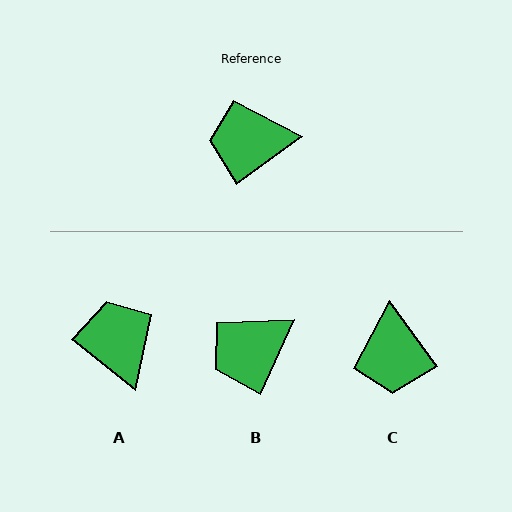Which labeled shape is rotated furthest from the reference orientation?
C, about 89 degrees away.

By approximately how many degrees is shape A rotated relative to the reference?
Approximately 75 degrees clockwise.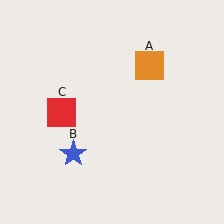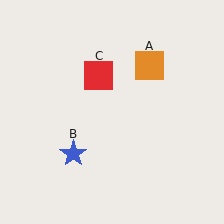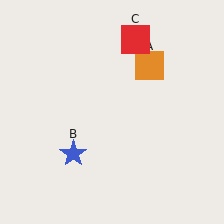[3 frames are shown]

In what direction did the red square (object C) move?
The red square (object C) moved up and to the right.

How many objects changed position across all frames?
1 object changed position: red square (object C).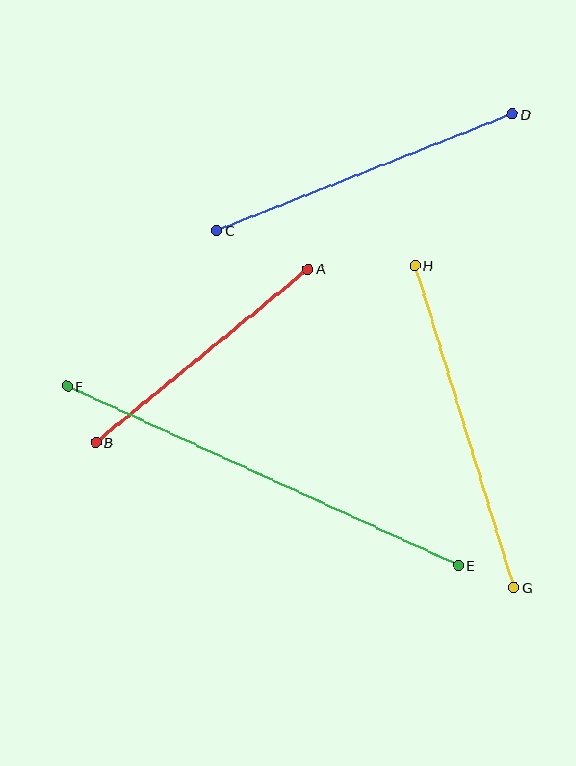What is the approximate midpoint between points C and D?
The midpoint is at approximately (364, 172) pixels.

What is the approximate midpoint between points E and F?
The midpoint is at approximately (263, 476) pixels.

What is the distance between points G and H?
The distance is approximately 337 pixels.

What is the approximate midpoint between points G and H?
The midpoint is at approximately (465, 427) pixels.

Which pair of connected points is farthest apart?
Points E and F are farthest apart.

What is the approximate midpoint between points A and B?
The midpoint is at approximately (202, 356) pixels.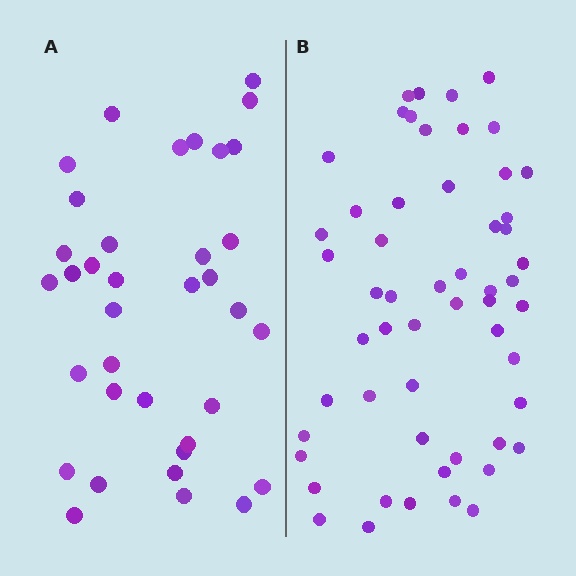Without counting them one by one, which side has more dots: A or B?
Region B (the right region) has more dots.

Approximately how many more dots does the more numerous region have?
Region B has approximately 20 more dots than region A.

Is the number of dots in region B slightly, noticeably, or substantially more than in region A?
Region B has substantially more. The ratio is roughly 1.5 to 1.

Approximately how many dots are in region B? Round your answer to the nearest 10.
About 60 dots. (The exact count is 55, which rounds to 60.)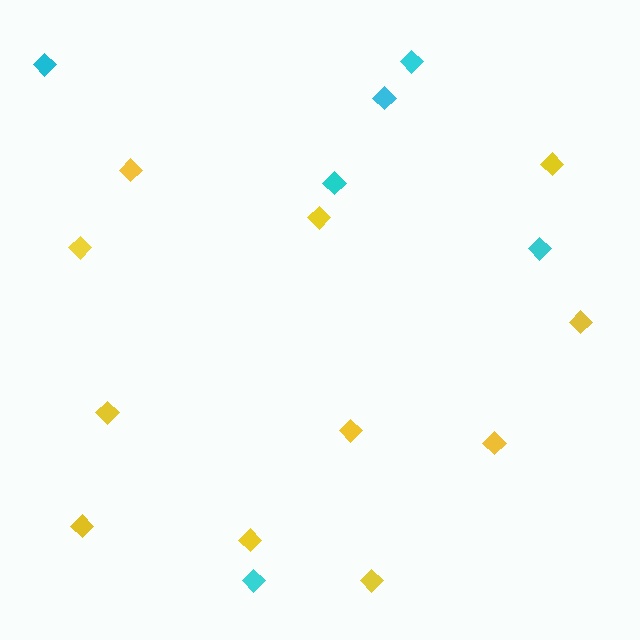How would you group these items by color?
There are 2 groups: one group of yellow diamonds (11) and one group of cyan diamonds (6).